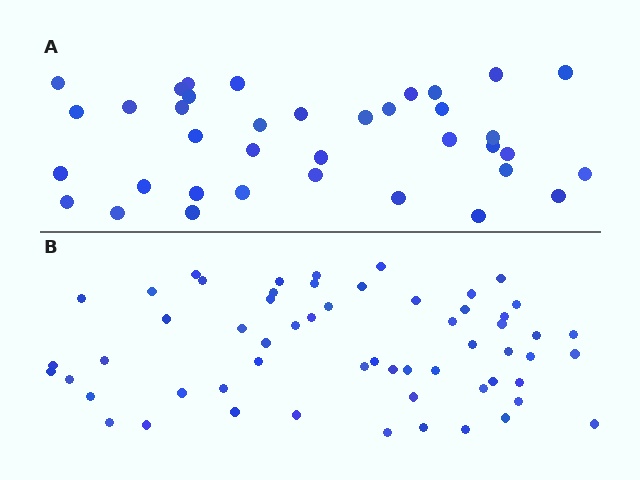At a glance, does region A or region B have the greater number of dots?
Region B (the bottom region) has more dots.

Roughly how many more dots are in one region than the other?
Region B has approximately 20 more dots than region A.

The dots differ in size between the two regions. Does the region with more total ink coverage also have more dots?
No. Region A has more total ink coverage because its dots are larger, but region B actually contains more individual dots. Total area can be misleading — the number of items is what matters here.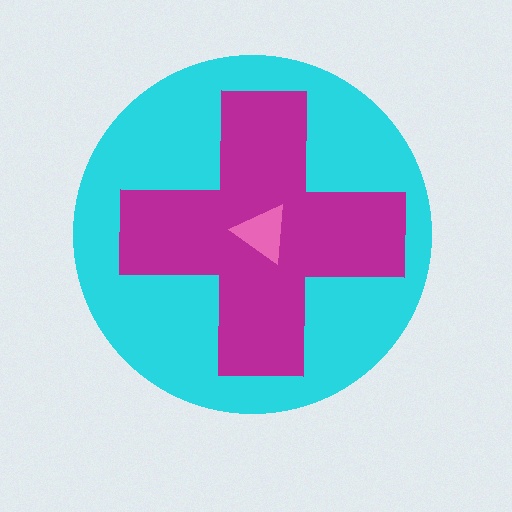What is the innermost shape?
The pink triangle.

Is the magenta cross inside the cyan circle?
Yes.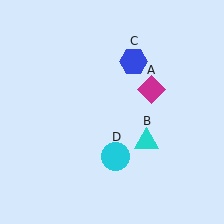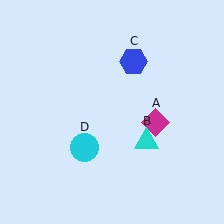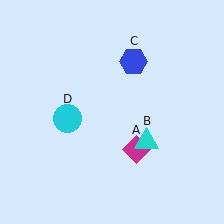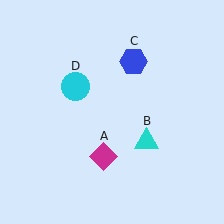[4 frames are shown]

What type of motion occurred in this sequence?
The magenta diamond (object A), cyan circle (object D) rotated clockwise around the center of the scene.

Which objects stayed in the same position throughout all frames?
Cyan triangle (object B) and blue hexagon (object C) remained stationary.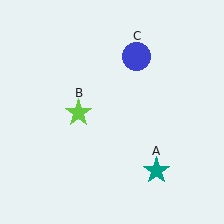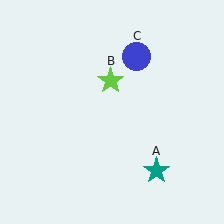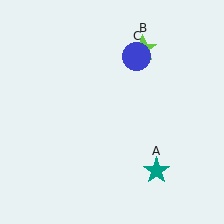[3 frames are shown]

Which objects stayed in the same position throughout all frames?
Teal star (object A) and blue circle (object C) remained stationary.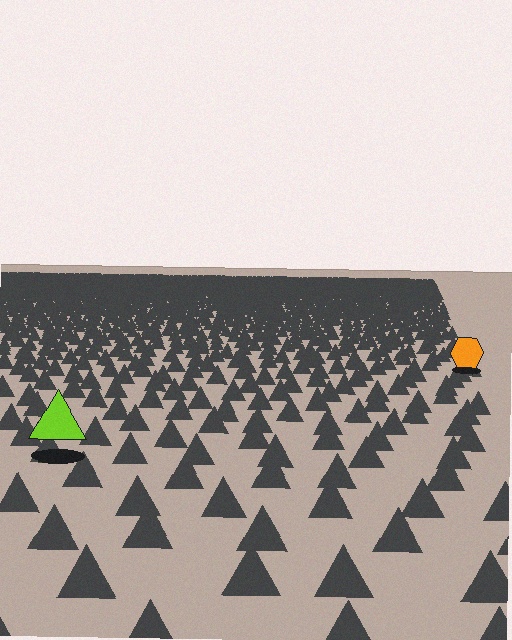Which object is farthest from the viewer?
The orange hexagon is farthest from the viewer. It appears smaller and the ground texture around it is denser.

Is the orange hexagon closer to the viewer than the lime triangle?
No. The lime triangle is closer — you can tell from the texture gradient: the ground texture is coarser near it.